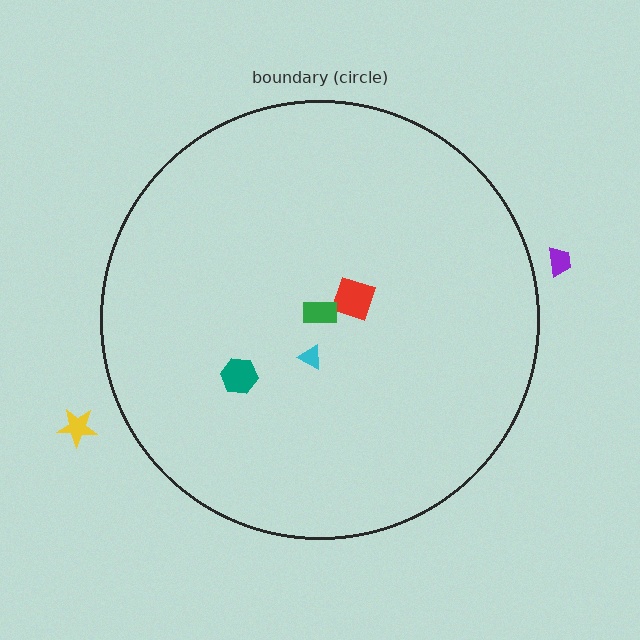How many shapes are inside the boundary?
4 inside, 2 outside.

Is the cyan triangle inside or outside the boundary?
Inside.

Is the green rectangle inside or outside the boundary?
Inside.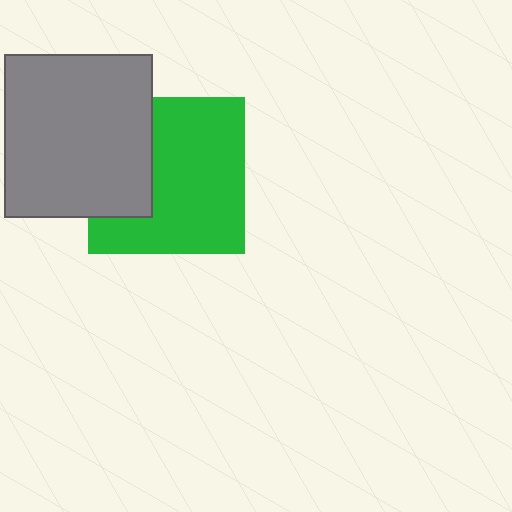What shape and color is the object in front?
The object in front is a gray rectangle.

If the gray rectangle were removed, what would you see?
You would see the complete green square.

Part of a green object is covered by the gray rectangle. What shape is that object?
It is a square.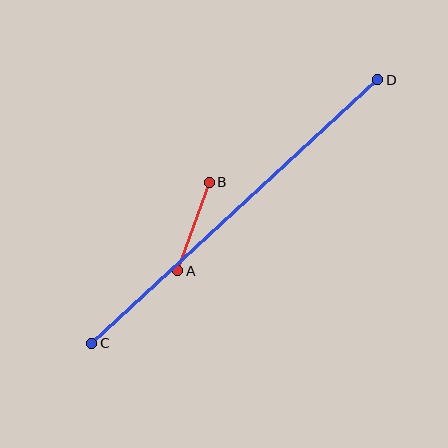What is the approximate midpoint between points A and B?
The midpoint is at approximately (194, 227) pixels.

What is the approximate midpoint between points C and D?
The midpoint is at approximately (235, 212) pixels.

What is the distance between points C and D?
The distance is approximately 389 pixels.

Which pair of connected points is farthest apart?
Points C and D are farthest apart.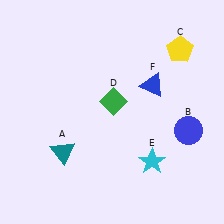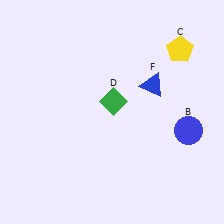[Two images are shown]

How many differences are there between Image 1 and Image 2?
There are 2 differences between the two images.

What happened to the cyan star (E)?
The cyan star (E) was removed in Image 2. It was in the bottom-right area of Image 1.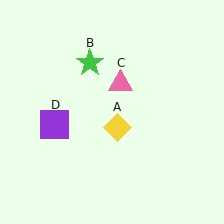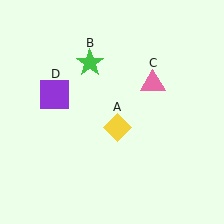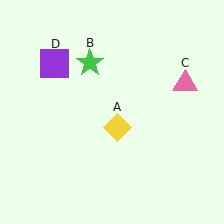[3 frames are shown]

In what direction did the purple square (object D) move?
The purple square (object D) moved up.